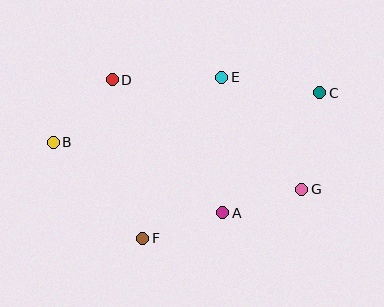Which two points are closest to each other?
Points A and G are closest to each other.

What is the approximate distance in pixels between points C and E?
The distance between C and E is approximately 99 pixels.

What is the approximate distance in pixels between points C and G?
The distance between C and G is approximately 98 pixels.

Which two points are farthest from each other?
Points B and C are farthest from each other.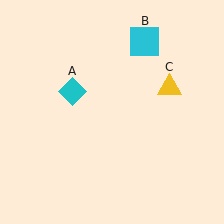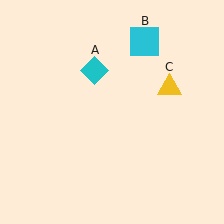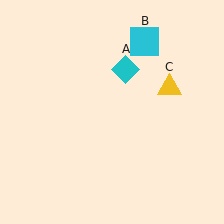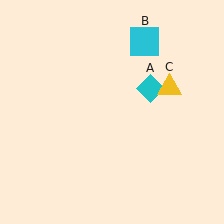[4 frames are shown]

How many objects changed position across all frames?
1 object changed position: cyan diamond (object A).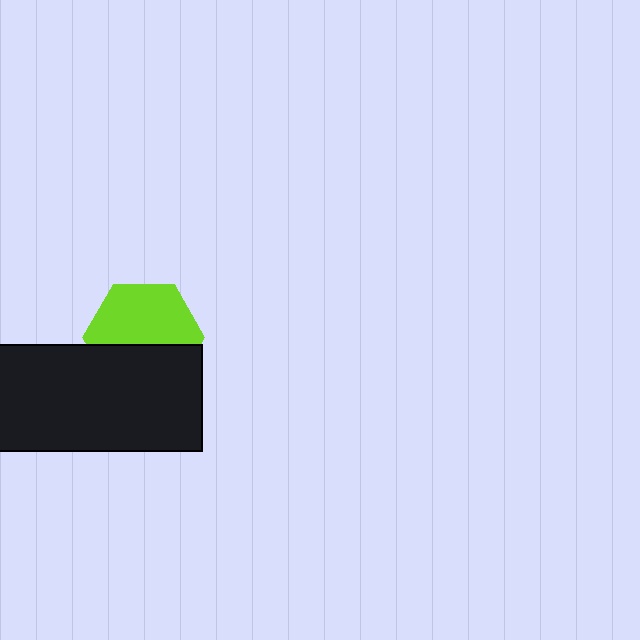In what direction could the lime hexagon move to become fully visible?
The lime hexagon could move up. That would shift it out from behind the black rectangle entirely.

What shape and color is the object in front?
The object in front is a black rectangle.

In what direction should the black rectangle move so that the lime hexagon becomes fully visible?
The black rectangle should move down. That is the shortest direction to clear the overlap and leave the lime hexagon fully visible.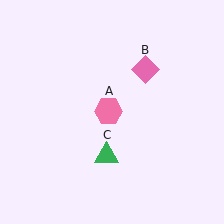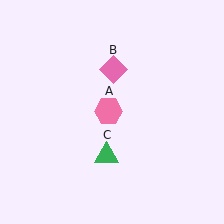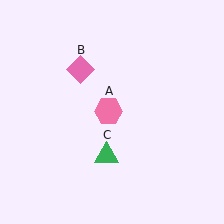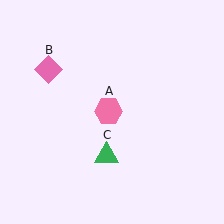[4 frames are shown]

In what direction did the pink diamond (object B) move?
The pink diamond (object B) moved left.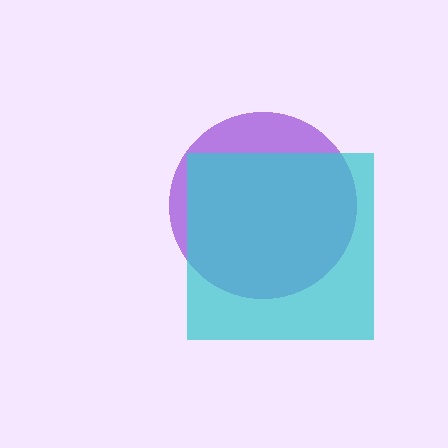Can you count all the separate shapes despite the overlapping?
Yes, there are 2 separate shapes.